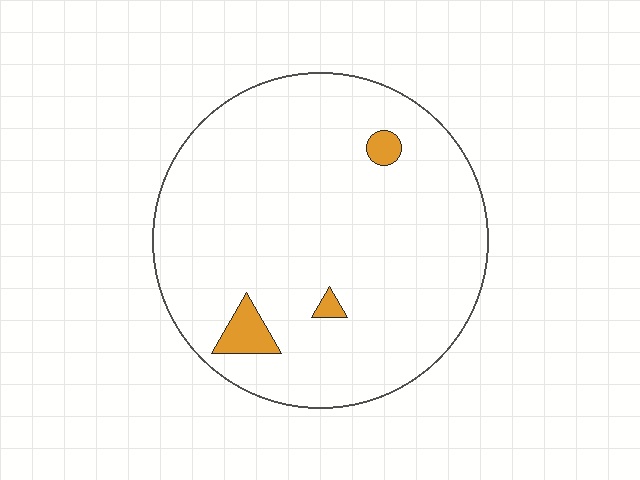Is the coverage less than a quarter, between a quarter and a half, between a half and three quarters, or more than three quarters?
Less than a quarter.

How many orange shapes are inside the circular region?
3.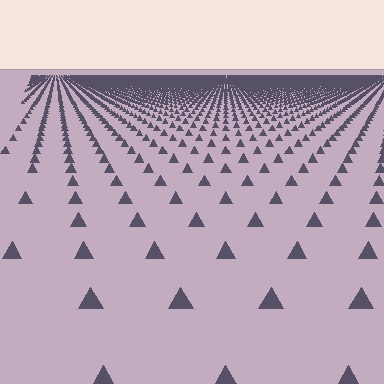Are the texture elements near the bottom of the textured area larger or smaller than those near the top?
Larger. Near the bottom, elements are closer to the viewer and appear at a bigger on-screen size.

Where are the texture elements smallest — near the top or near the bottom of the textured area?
Near the top.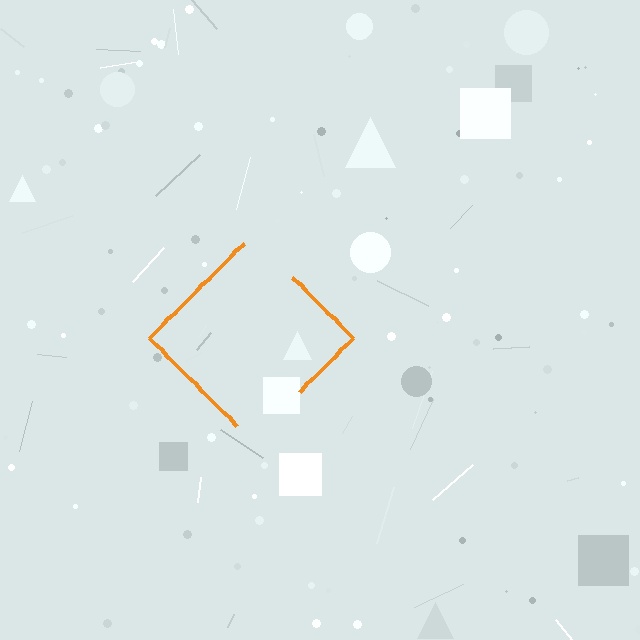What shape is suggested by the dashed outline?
The dashed outline suggests a diamond.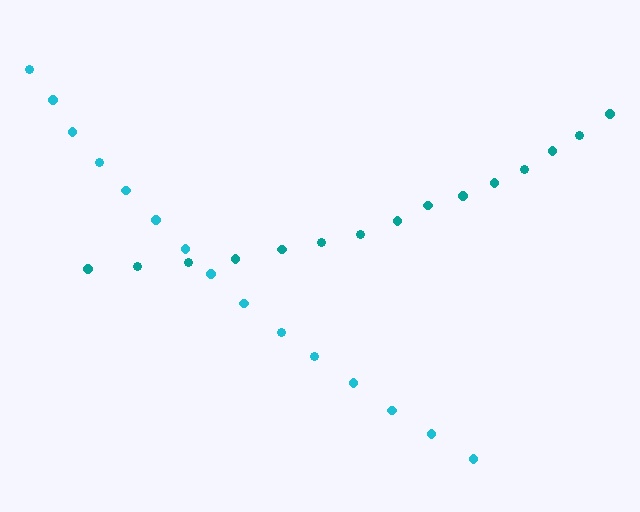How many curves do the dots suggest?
There are 2 distinct paths.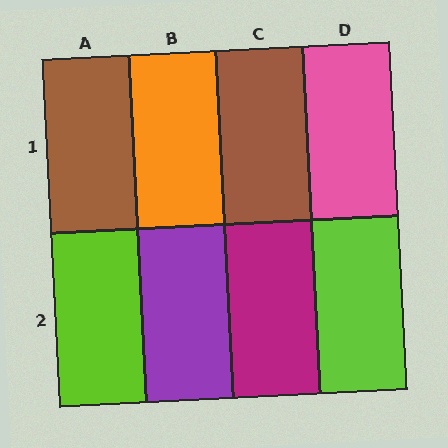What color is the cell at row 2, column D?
Lime.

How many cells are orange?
1 cell is orange.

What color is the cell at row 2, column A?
Lime.